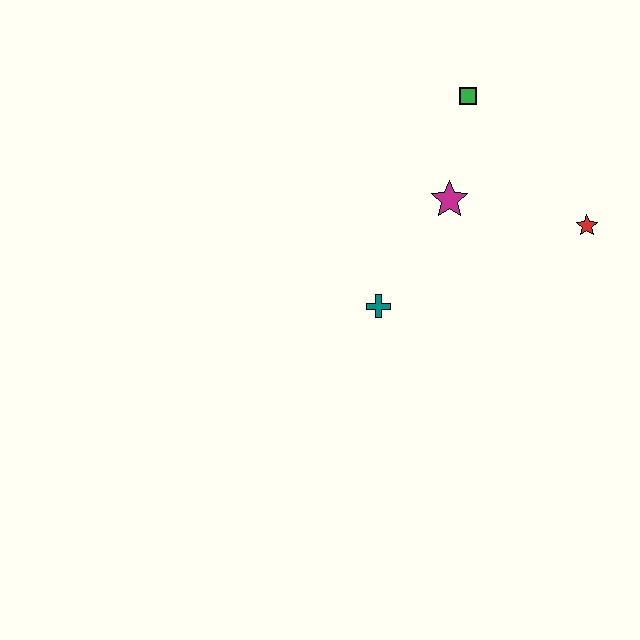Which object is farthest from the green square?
The teal cross is farthest from the green square.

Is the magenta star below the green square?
Yes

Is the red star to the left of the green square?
No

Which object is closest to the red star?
The magenta star is closest to the red star.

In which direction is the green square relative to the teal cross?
The green square is above the teal cross.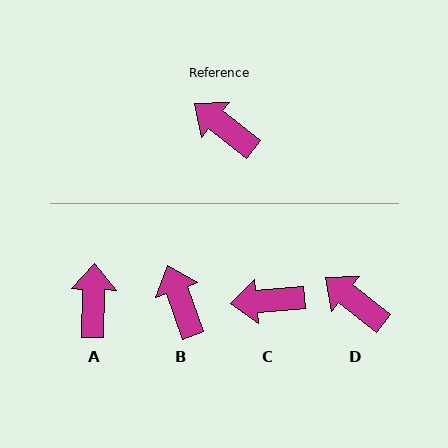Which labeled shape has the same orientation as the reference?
D.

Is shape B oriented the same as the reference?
No, it is off by about 32 degrees.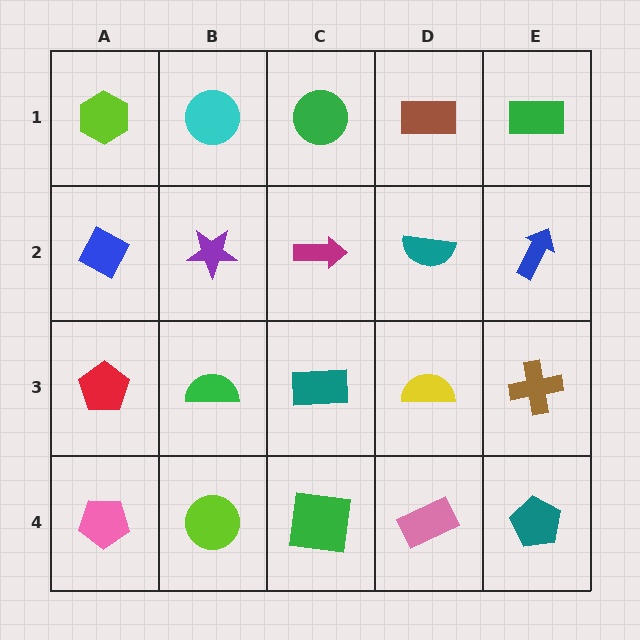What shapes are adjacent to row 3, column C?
A magenta arrow (row 2, column C), a green square (row 4, column C), a green semicircle (row 3, column B), a yellow semicircle (row 3, column D).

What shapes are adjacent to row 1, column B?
A purple star (row 2, column B), a lime hexagon (row 1, column A), a green circle (row 1, column C).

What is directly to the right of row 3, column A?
A green semicircle.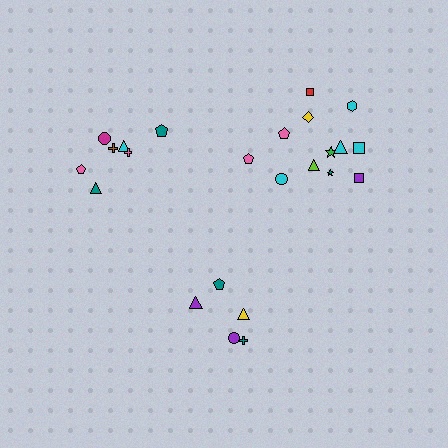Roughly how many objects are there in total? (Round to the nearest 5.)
Roughly 25 objects in total.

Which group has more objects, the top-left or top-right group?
The top-right group.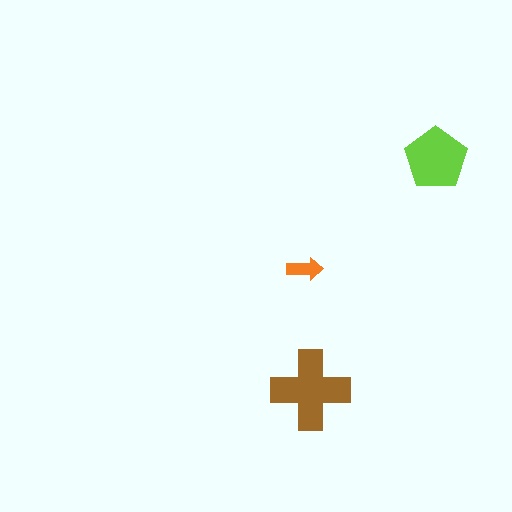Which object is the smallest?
The orange arrow.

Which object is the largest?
The brown cross.